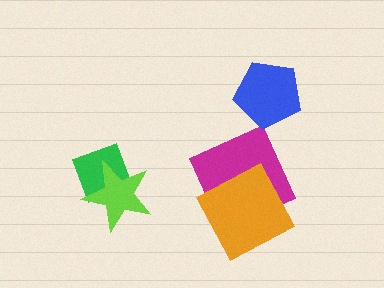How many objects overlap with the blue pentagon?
0 objects overlap with the blue pentagon.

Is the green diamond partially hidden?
Yes, it is partially covered by another shape.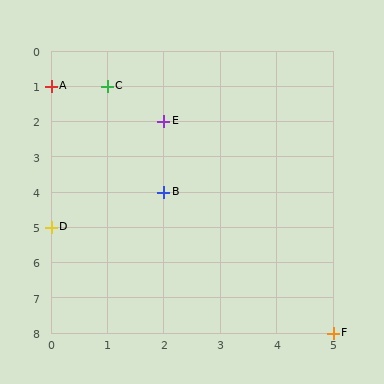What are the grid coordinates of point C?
Point C is at grid coordinates (1, 1).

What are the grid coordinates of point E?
Point E is at grid coordinates (2, 2).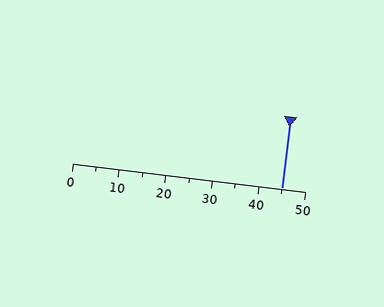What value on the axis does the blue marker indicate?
The marker indicates approximately 45.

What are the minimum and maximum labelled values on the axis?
The axis runs from 0 to 50.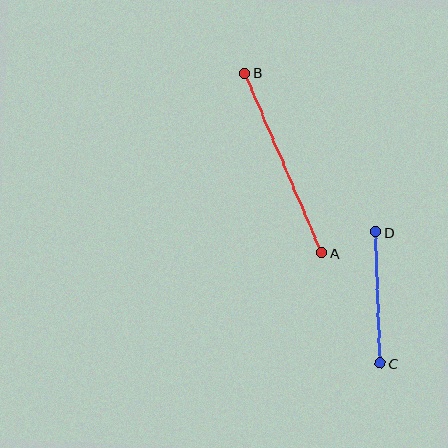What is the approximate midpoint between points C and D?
The midpoint is at approximately (378, 298) pixels.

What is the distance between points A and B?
The distance is approximately 195 pixels.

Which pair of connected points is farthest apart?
Points A and B are farthest apart.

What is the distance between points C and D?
The distance is approximately 131 pixels.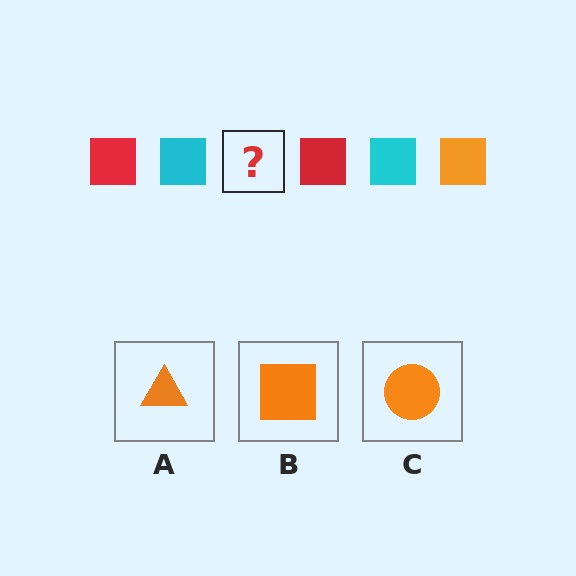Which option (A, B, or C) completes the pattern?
B.